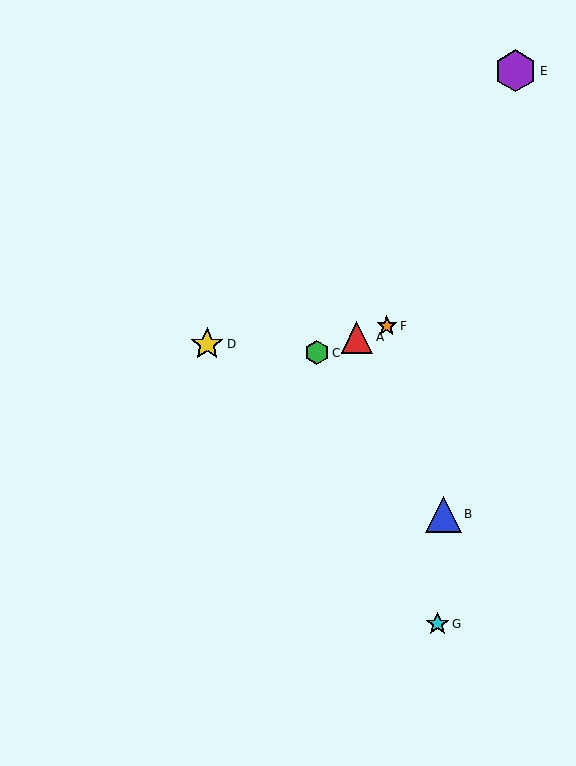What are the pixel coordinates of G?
Object G is at (438, 624).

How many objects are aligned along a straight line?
3 objects (A, C, F) are aligned along a straight line.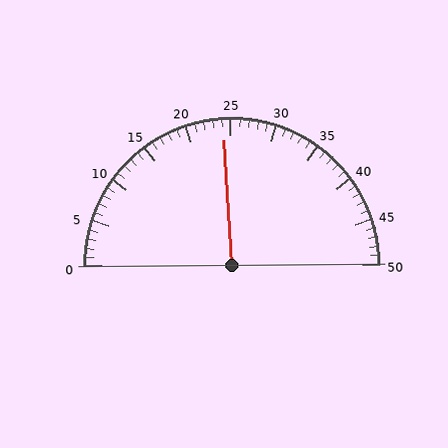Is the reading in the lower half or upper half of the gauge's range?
The reading is in the lower half of the range (0 to 50).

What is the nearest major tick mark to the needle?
The nearest major tick mark is 25.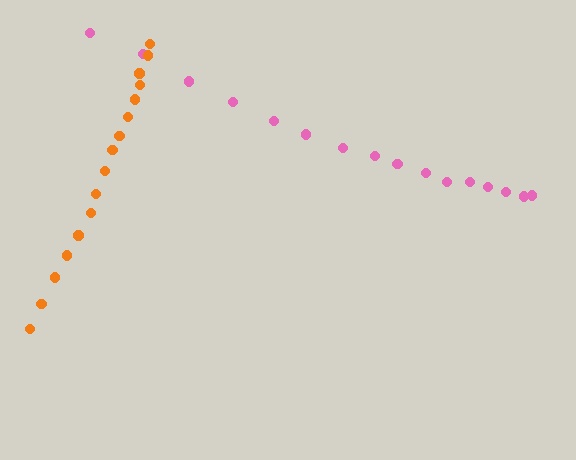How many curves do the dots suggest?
There are 2 distinct paths.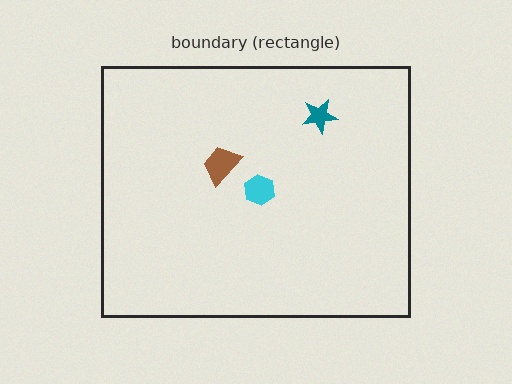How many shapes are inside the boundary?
3 inside, 0 outside.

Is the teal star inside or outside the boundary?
Inside.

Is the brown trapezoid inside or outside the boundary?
Inside.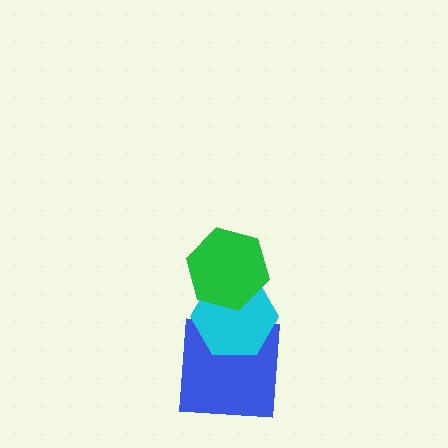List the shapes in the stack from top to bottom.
From top to bottom: the green hexagon, the cyan hexagon, the blue square.